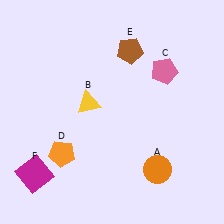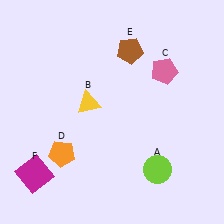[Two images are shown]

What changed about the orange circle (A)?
In Image 1, A is orange. In Image 2, it changed to lime.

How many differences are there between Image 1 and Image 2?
There is 1 difference between the two images.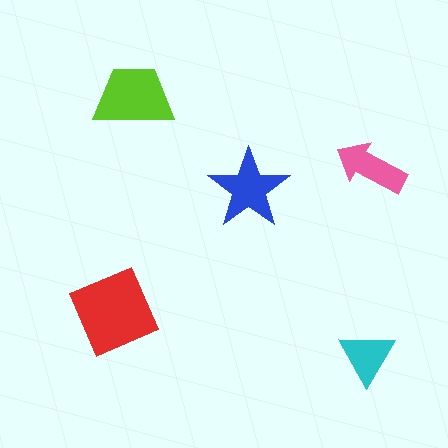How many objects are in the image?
There are 5 objects in the image.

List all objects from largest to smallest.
The red diamond, the lime trapezoid, the blue star, the pink arrow, the cyan triangle.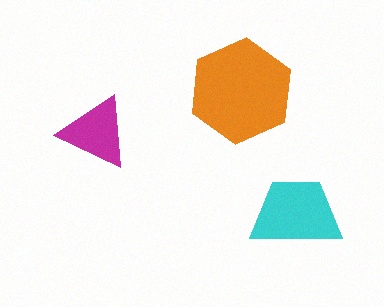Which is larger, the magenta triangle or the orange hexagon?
The orange hexagon.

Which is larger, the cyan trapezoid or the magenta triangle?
The cyan trapezoid.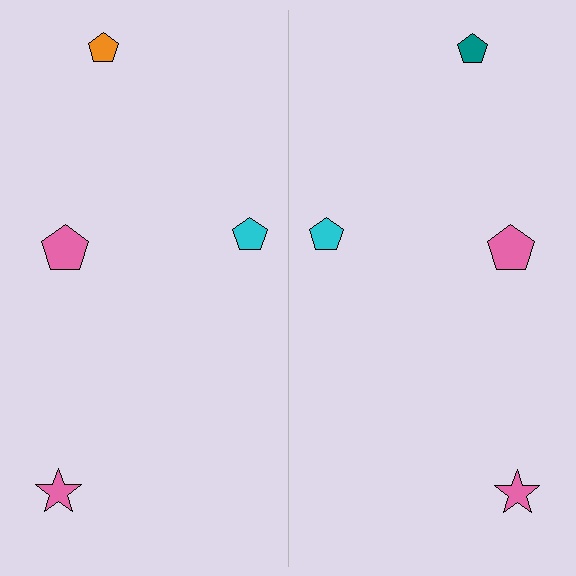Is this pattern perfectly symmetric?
No, the pattern is not perfectly symmetric. The teal pentagon on the right side breaks the symmetry — its mirror counterpart is orange.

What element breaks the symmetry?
The teal pentagon on the right side breaks the symmetry — its mirror counterpart is orange.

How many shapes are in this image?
There are 8 shapes in this image.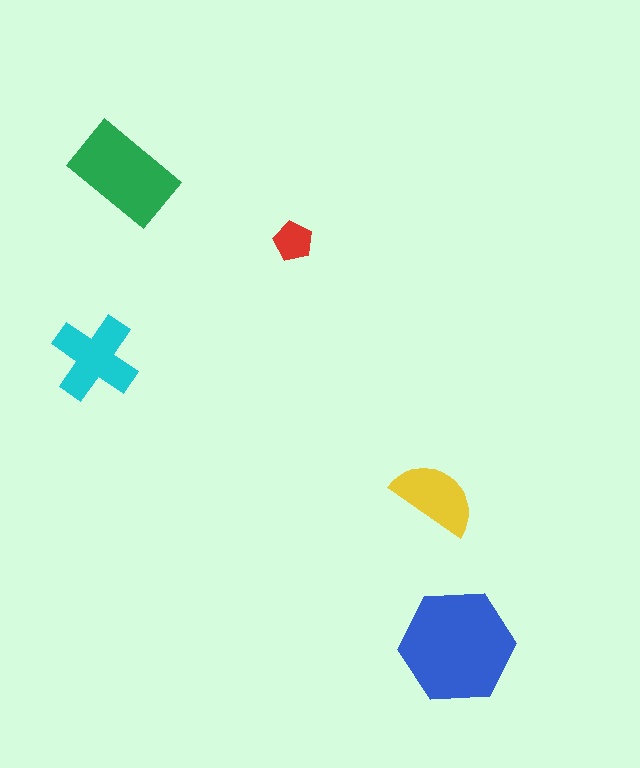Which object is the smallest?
The red pentagon.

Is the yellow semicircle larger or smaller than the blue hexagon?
Smaller.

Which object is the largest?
The blue hexagon.